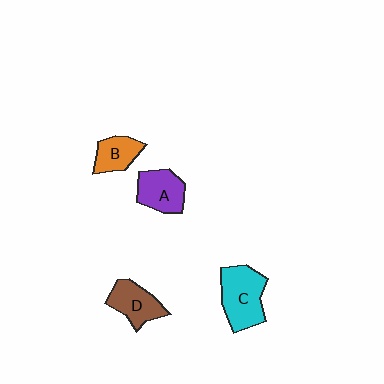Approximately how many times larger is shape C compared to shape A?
Approximately 1.4 times.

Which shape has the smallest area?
Shape B (orange).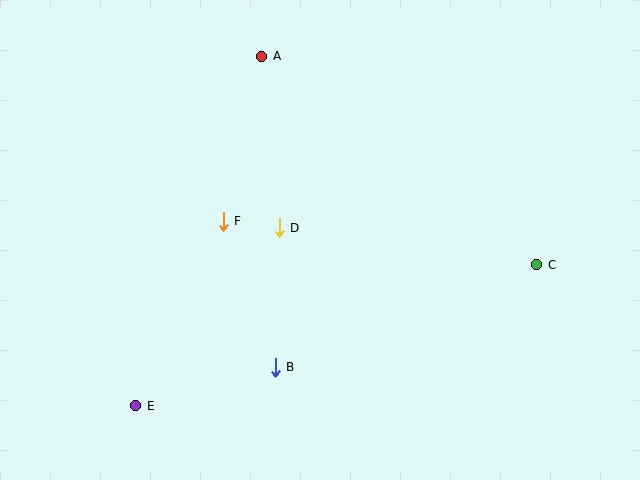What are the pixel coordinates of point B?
Point B is at (275, 367).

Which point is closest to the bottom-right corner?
Point C is closest to the bottom-right corner.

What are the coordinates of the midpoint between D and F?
The midpoint between D and F is at (251, 225).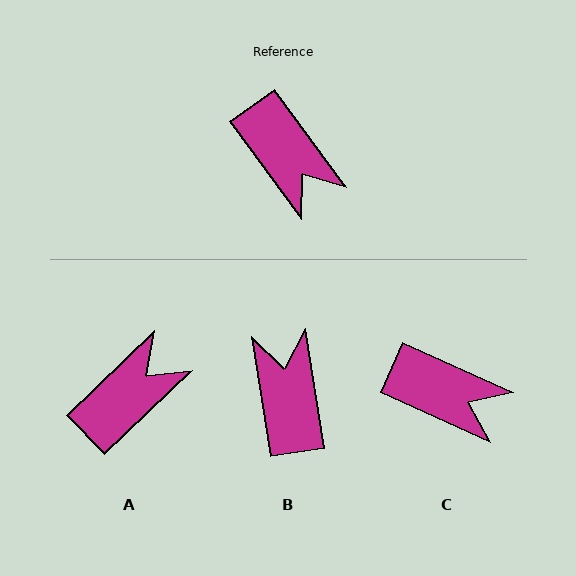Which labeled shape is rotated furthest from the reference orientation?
B, about 152 degrees away.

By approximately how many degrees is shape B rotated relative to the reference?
Approximately 152 degrees counter-clockwise.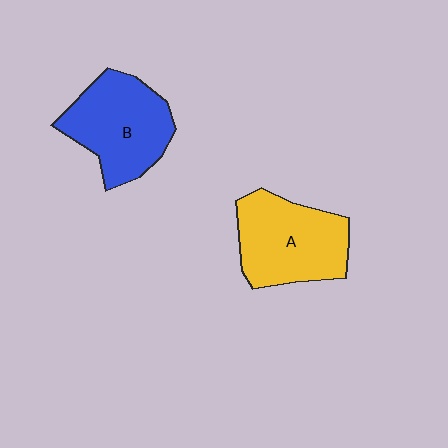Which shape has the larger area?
Shape A (yellow).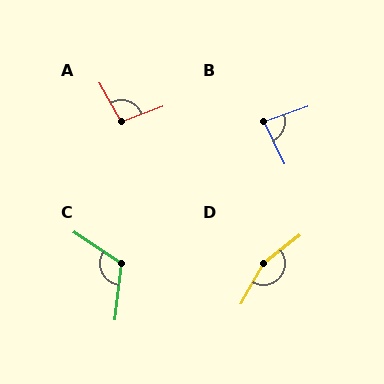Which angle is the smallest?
B, at approximately 84 degrees.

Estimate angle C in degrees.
Approximately 117 degrees.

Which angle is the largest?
D, at approximately 157 degrees.